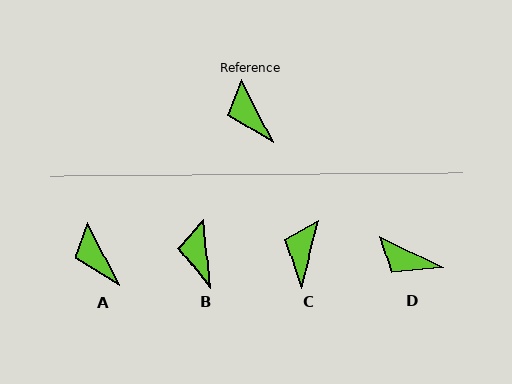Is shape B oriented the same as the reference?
No, it is off by about 21 degrees.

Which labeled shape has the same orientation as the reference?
A.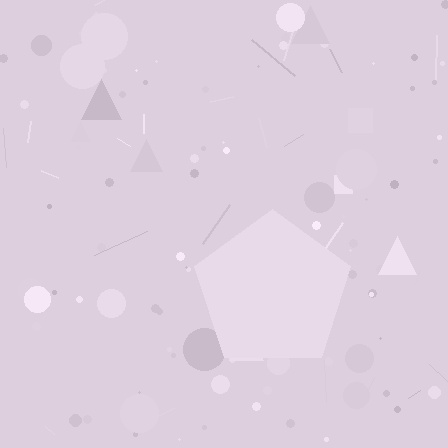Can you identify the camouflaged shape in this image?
The camouflaged shape is a pentagon.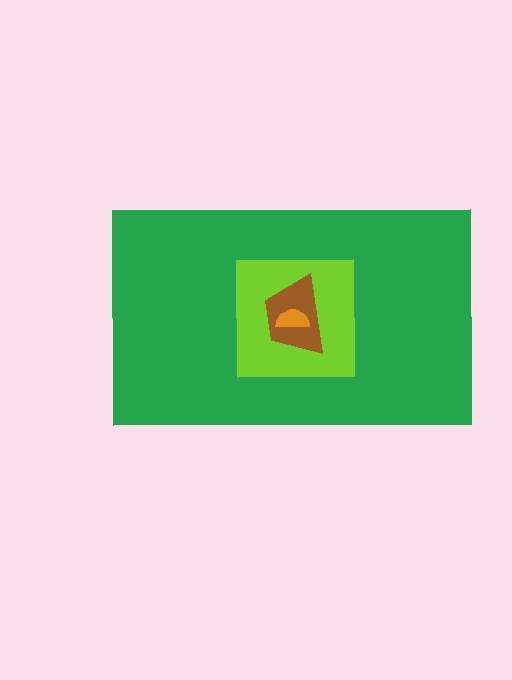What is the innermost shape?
The orange semicircle.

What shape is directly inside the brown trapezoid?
The orange semicircle.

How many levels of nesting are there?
4.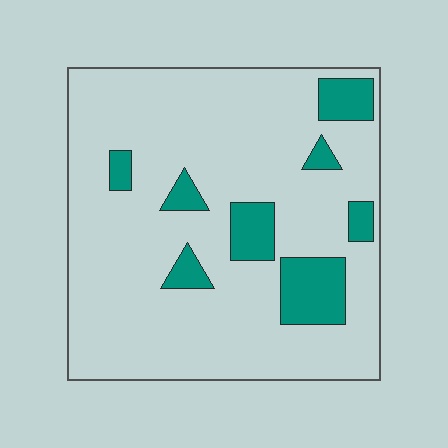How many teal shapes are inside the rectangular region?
8.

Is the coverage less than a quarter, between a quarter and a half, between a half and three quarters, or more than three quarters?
Less than a quarter.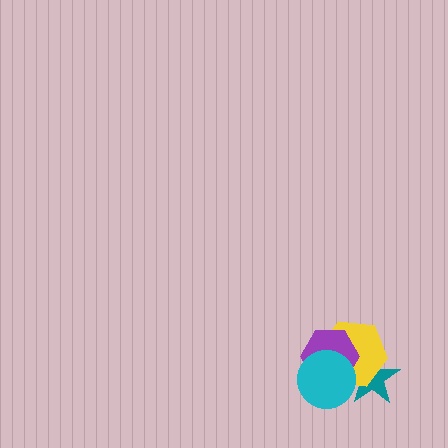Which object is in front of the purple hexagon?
The cyan circle is in front of the purple hexagon.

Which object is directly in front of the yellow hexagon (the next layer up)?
The purple hexagon is directly in front of the yellow hexagon.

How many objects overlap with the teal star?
3 objects overlap with the teal star.